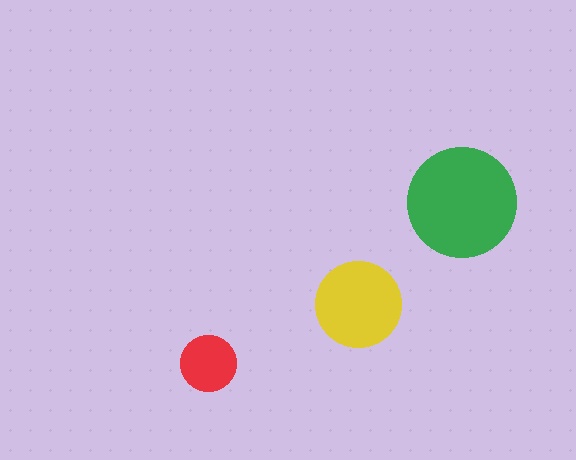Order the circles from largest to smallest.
the green one, the yellow one, the red one.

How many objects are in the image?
There are 3 objects in the image.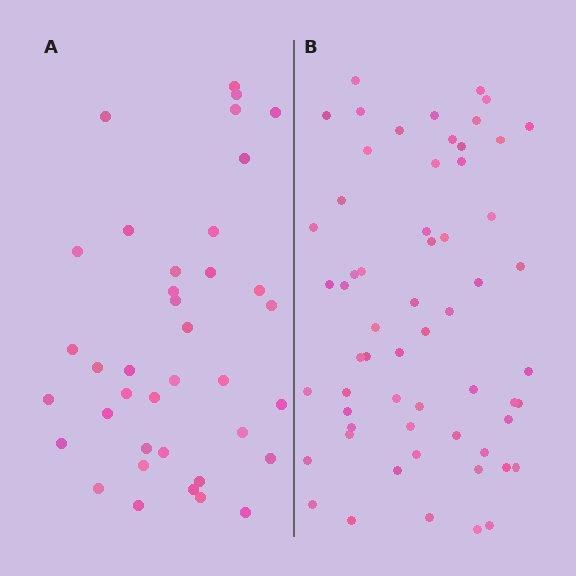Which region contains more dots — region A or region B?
Region B (the right region) has more dots.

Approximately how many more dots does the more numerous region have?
Region B has approximately 20 more dots than region A.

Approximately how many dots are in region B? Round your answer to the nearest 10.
About 60 dots.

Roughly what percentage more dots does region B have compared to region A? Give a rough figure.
About 60% more.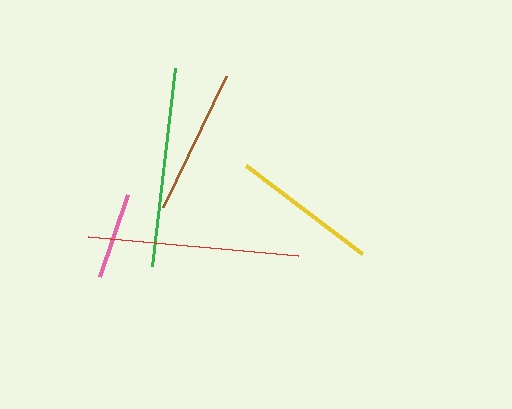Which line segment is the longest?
The red line is the longest at approximately 211 pixels.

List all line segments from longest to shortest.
From longest to shortest: red, green, yellow, brown, pink.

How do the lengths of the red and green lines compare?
The red and green lines are approximately the same length.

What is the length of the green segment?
The green segment is approximately 199 pixels long.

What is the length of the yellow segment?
The yellow segment is approximately 146 pixels long.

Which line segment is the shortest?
The pink line is the shortest at approximately 87 pixels.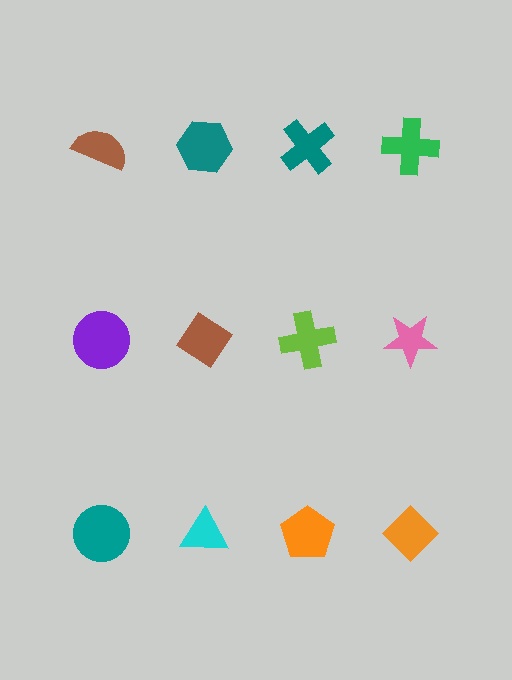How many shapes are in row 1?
4 shapes.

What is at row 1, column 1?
A brown semicircle.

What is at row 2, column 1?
A purple circle.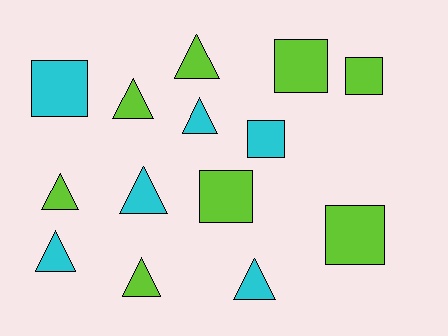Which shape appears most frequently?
Triangle, with 8 objects.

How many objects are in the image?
There are 14 objects.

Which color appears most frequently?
Lime, with 8 objects.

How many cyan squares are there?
There are 2 cyan squares.